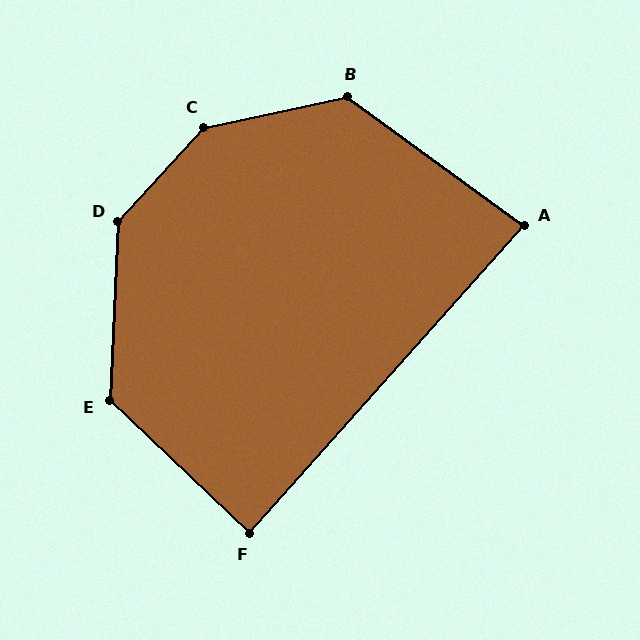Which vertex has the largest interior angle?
C, at approximately 144 degrees.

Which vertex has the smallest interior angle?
A, at approximately 84 degrees.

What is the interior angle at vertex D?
Approximately 140 degrees (obtuse).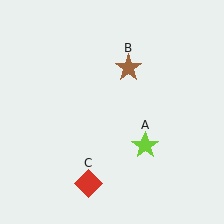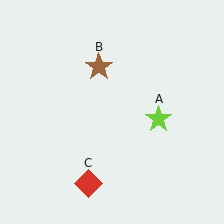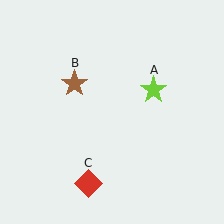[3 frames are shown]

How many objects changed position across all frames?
2 objects changed position: lime star (object A), brown star (object B).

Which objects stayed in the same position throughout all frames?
Red diamond (object C) remained stationary.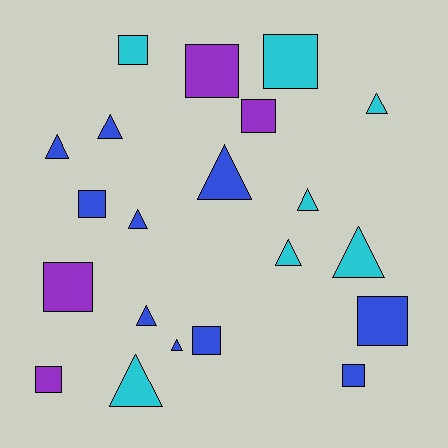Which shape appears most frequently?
Triangle, with 11 objects.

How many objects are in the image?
There are 21 objects.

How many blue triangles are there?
There are 6 blue triangles.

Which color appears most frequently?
Blue, with 10 objects.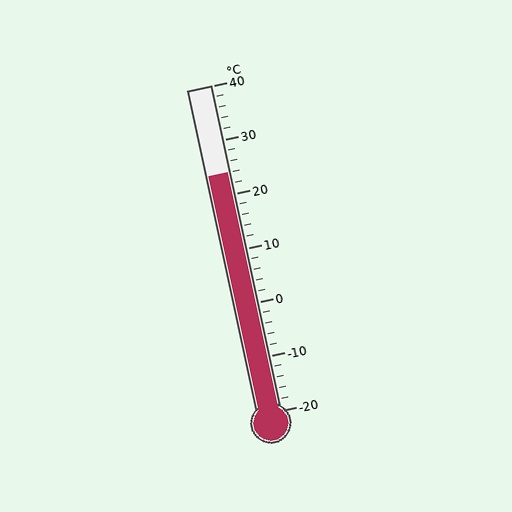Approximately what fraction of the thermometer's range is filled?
The thermometer is filled to approximately 75% of its range.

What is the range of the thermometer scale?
The thermometer scale ranges from -20°C to 40°C.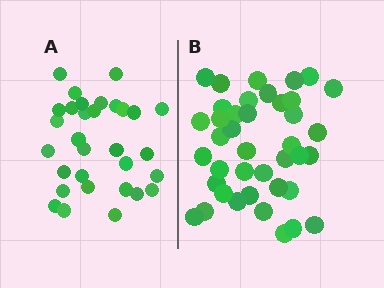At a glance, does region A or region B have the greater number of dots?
Region B (the right region) has more dots.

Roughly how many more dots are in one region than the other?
Region B has roughly 8 or so more dots than region A.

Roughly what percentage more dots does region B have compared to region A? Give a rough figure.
About 30% more.